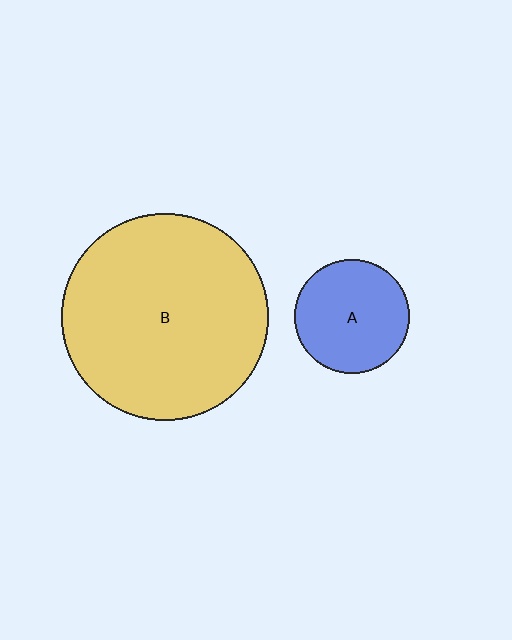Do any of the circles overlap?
No, none of the circles overlap.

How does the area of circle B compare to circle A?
Approximately 3.3 times.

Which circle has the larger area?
Circle B (yellow).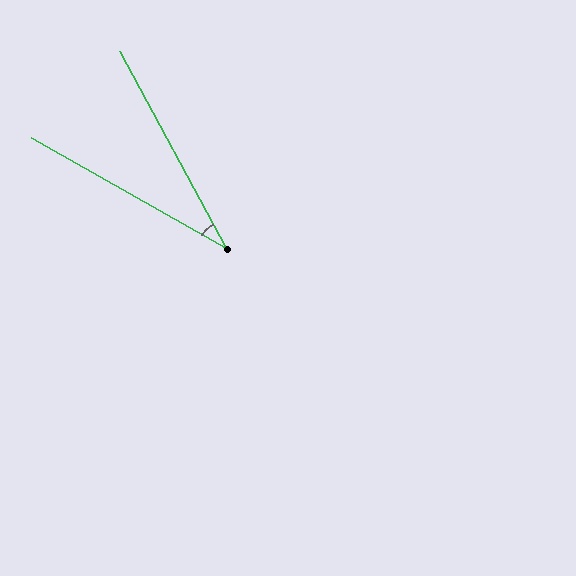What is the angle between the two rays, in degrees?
Approximately 32 degrees.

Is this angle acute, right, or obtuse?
It is acute.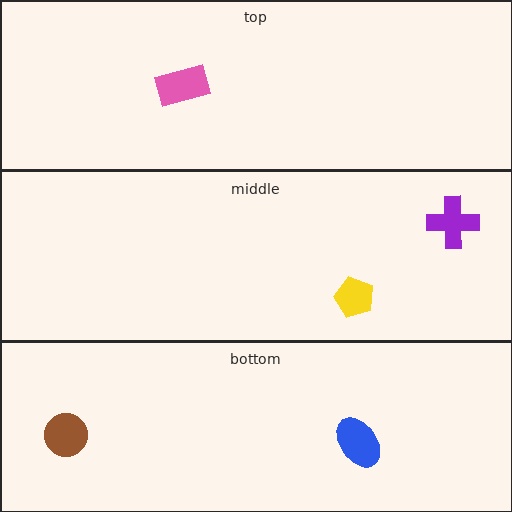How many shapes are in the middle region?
2.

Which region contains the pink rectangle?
The top region.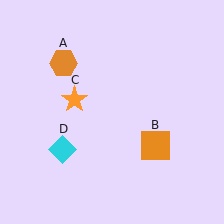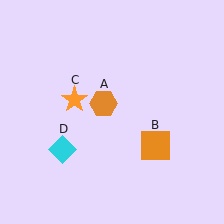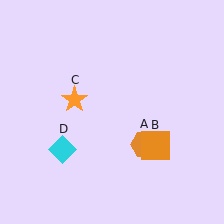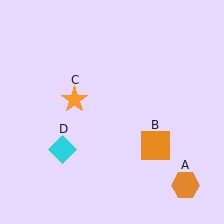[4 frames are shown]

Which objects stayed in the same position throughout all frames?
Orange square (object B) and orange star (object C) and cyan diamond (object D) remained stationary.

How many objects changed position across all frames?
1 object changed position: orange hexagon (object A).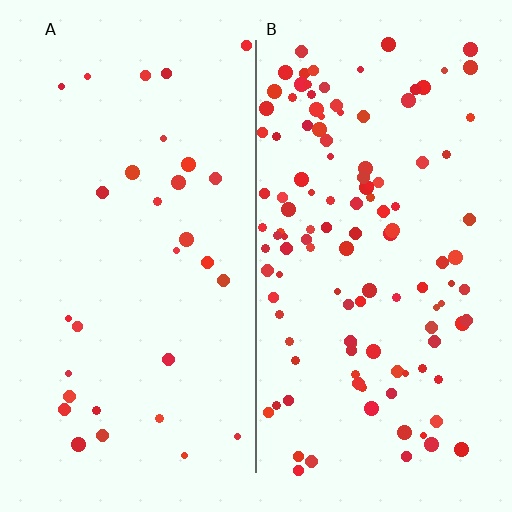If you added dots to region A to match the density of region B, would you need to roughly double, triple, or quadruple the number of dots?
Approximately quadruple.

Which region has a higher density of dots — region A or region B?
B (the right).